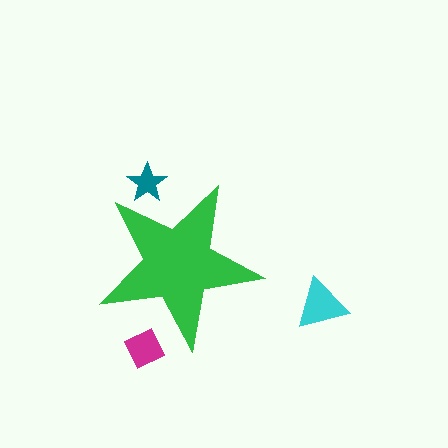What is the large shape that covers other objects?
A green star.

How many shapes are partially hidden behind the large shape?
2 shapes are partially hidden.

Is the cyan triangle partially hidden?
No, the cyan triangle is fully visible.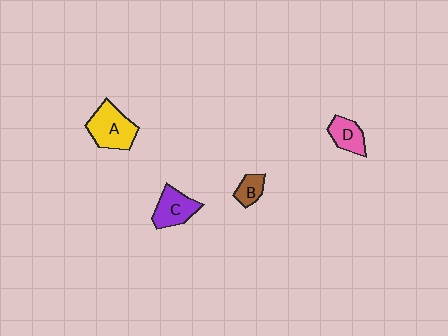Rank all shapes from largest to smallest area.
From largest to smallest: A (yellow), C (purple), D (pink), B (brown).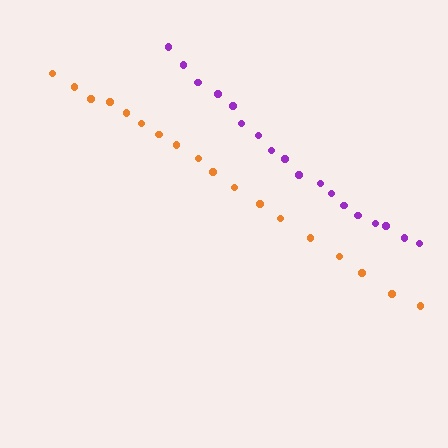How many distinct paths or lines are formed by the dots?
There are 2 distinct paths.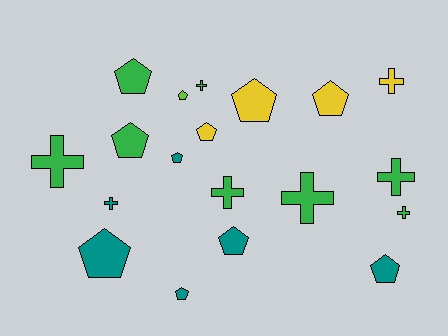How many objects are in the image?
There are 19 objects.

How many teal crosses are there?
There is 1 teal cross.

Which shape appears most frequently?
Pentagon, with 11 objects.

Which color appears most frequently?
Green, with 8 objects.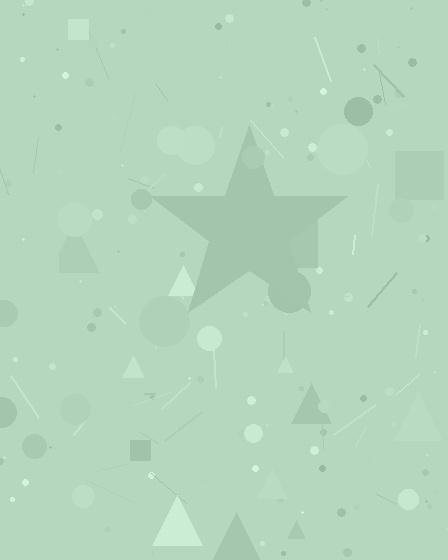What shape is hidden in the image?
A star is hidden in the image.